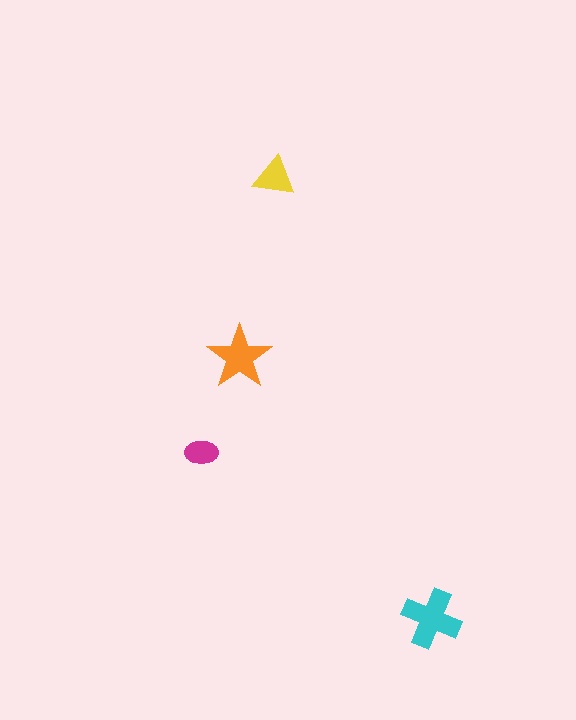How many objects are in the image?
There are 4 objects in the image.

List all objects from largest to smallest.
The cyan cross, the orange star, the yellow triangle, the magenta ellipse.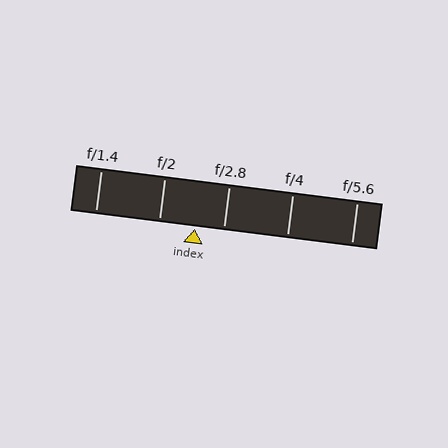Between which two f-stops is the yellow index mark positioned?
The index mark is between f/2 and f/2.8.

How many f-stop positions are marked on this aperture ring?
There are 5 f-stop positions marked.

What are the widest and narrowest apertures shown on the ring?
The widest aperture shown is f/1.4 and the narrowest is f/5.6.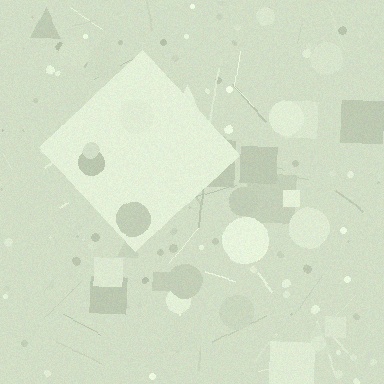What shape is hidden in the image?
A diamond is hidden in the image.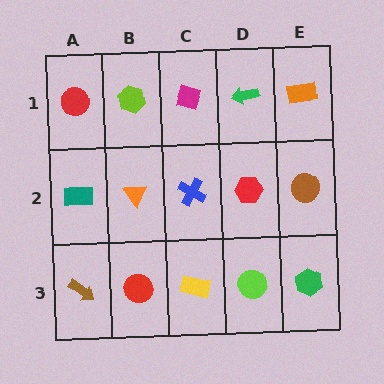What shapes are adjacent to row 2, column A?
A red circle (row 1, column A), a brown arrow (row 3, column A), an orange triangle (row 2, column B).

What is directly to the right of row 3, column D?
A green hexagon.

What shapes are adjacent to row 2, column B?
A lime hexagon (row 1, column B), a red circle (row 3, column B), a teal rectangle (row 2, column A), a blue cross (row 2, column C).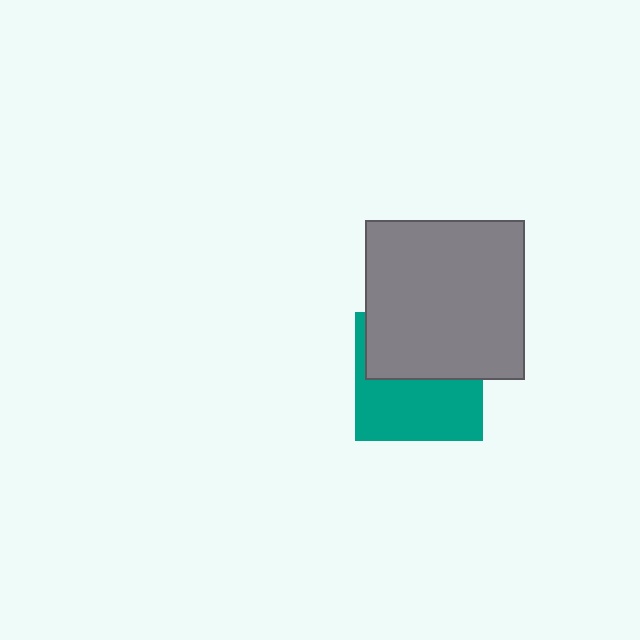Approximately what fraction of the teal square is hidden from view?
Roughly 48% of the teal square is hidden behind the gray square.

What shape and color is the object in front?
The object in front is a gray square.